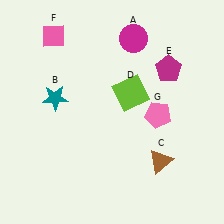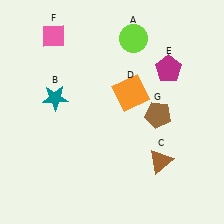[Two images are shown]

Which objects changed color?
A changed from magenta to lime. D changed from lime to orange. G changed from pink to brown.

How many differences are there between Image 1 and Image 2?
There are 3 differences between the two images.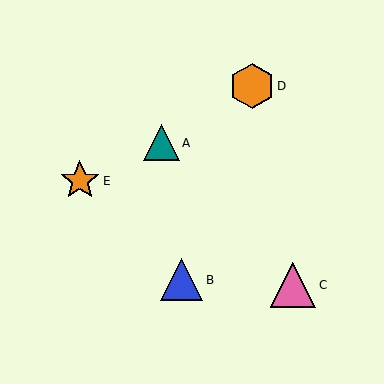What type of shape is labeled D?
Shape D is an orange hexagon.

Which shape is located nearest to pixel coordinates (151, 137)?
The teal triangle (labeled A) at (162, 143) is nearest to that location.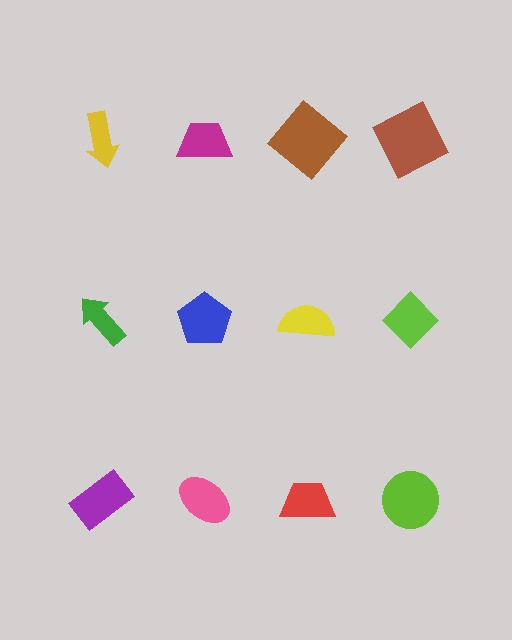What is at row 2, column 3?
A yellow semicircle.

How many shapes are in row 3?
4 shapes.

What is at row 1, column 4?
A brown square.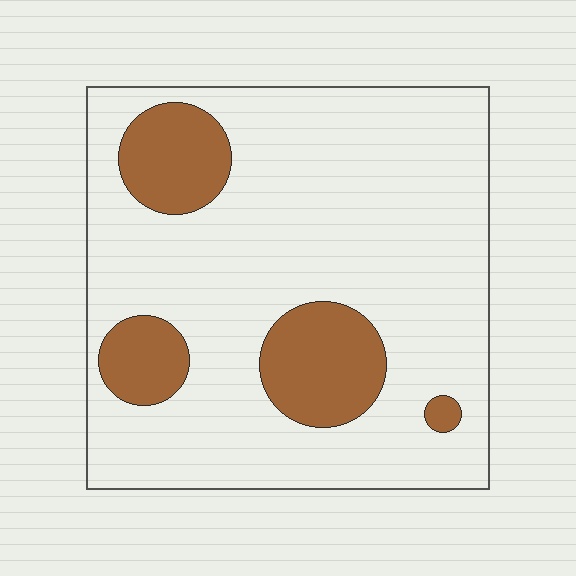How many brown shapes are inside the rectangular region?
4.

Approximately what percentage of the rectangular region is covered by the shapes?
Approximately 20%.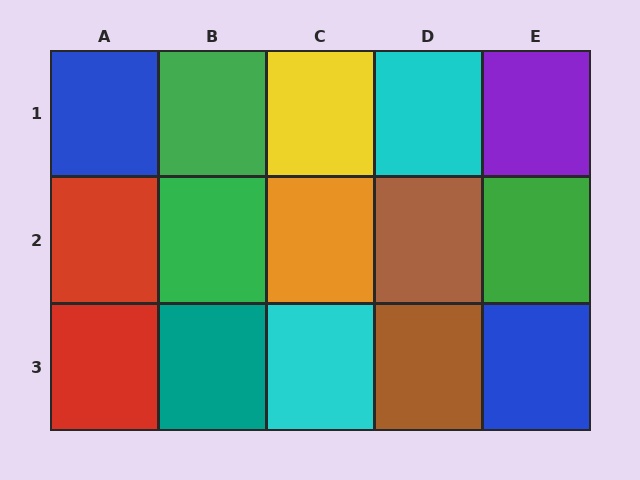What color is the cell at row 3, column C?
Cyan.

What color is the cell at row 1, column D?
Cyan.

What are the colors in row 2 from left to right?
Red, green, orange, brown, green.